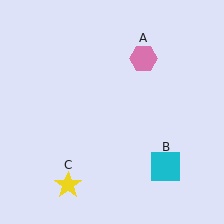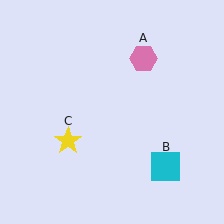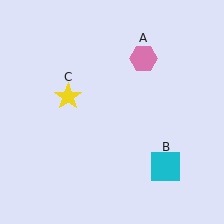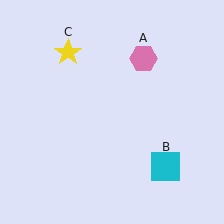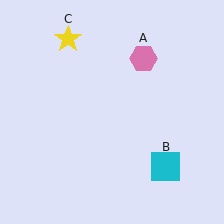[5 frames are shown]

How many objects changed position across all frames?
1 object changed position: yellow star (object C).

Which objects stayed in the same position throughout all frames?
Pink hexagon (object A) and cyan square (object B) remained stationary.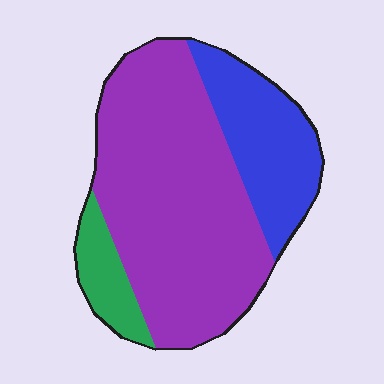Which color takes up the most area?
Purple, at roughly 65%.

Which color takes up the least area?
Green, at roughly 10%.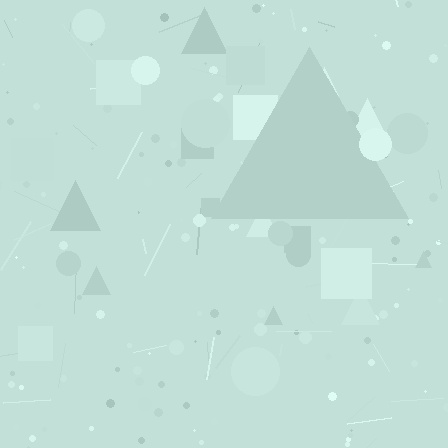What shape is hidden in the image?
A triangle is hidden in the image.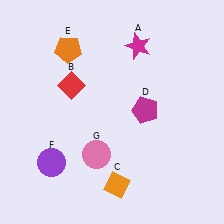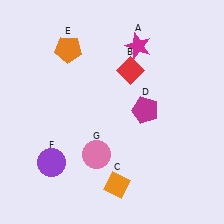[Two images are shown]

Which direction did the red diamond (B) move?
The red diamond (B) moved right.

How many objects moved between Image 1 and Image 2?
1 object moved between the two images.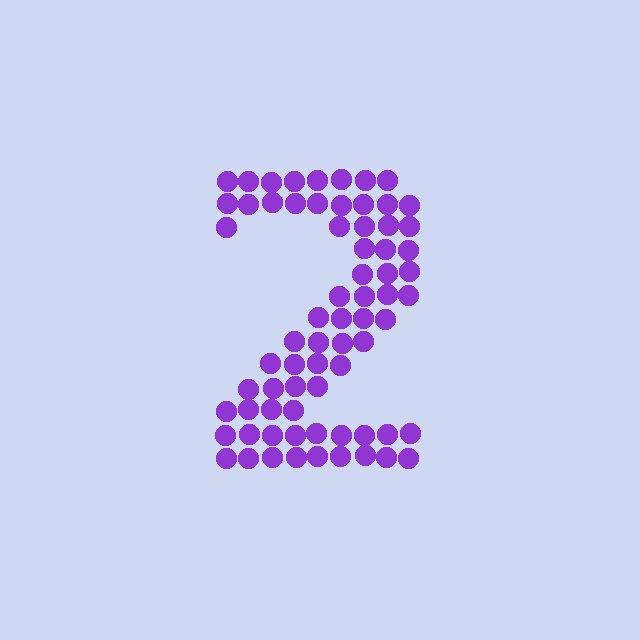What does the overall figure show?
The overall figure shows the digit 2.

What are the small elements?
The small elements are circles.